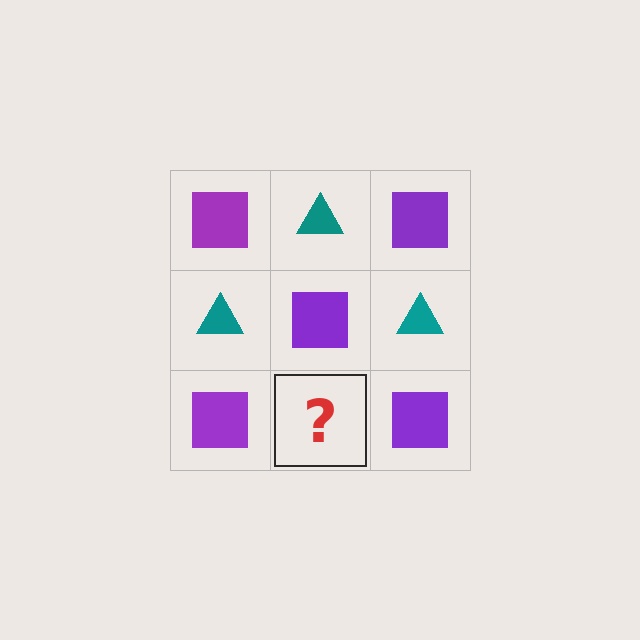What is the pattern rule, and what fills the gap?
The rule is that it alternates purple square and teal triangle in a checkerboard pattern. The gap should be filled with a teal triangle.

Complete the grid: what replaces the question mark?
The question mark should be replaced with a teal triangle.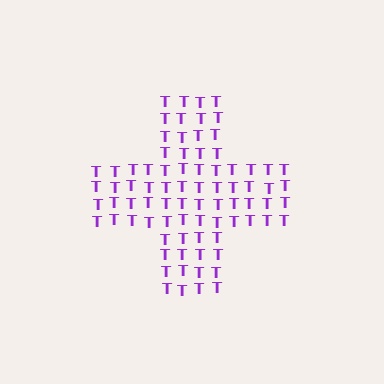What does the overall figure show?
The overall figure shows a cross.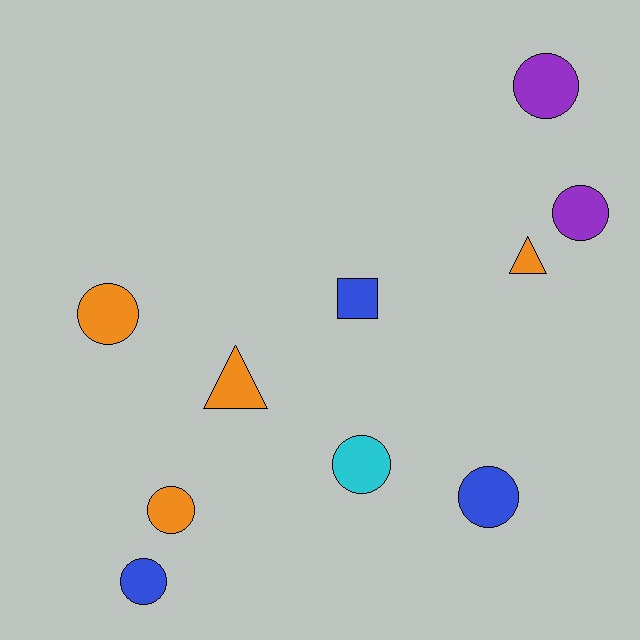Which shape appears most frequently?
Circle, with 7 objects.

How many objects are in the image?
There are 10 objects.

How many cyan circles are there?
There is 1 cyan circle.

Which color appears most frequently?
Orange, with 4 objects.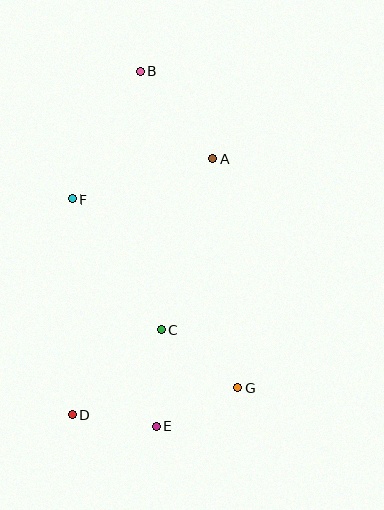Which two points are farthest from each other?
Points B and E are farthest from each other.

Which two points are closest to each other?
Points D and E are closest to each other.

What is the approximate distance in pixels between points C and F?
The distance between C and F is approximately 157 pixels.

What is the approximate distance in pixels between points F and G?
The distance between F and G is approximately 251 pixels.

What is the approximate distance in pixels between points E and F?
The distance between E and F is approximately 242 pixels.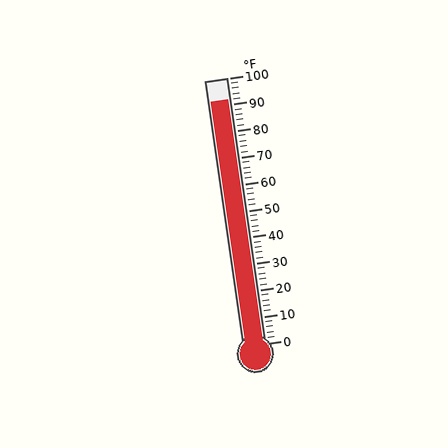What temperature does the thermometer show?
The thermometer shows approximately 92°F.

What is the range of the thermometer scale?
The thermometer scale ranges from 0°F to 100°F.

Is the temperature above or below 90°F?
The temperature is above 90°F.